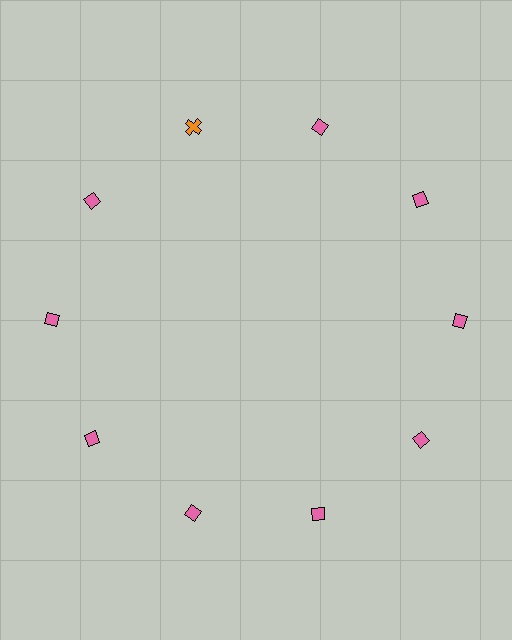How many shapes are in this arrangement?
There are 10 shapes arranged in a ring pattern.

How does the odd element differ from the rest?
It differs in both color (orange instead of pink) and shape (cross instead of diamond).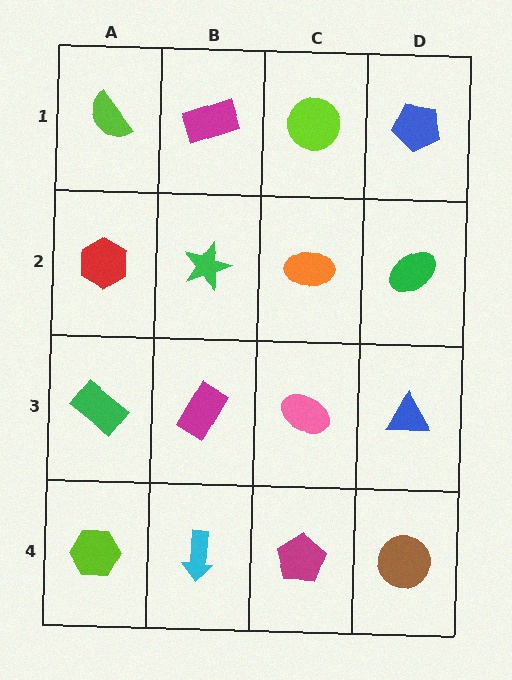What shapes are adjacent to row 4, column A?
A green rectangle (row 3, column A), a cyan arrow (row 4, column B).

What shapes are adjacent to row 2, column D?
A blue pentagon (row 1, column D), a blue triangle (row 3, column D), an orange ellipse (row 2, column C).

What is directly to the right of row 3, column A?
A magenta rectangle.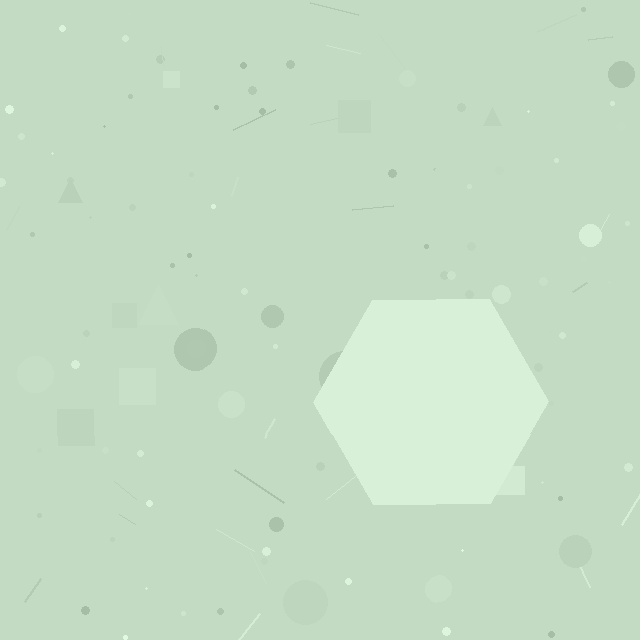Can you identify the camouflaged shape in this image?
The camouflaged shape is a hexagon.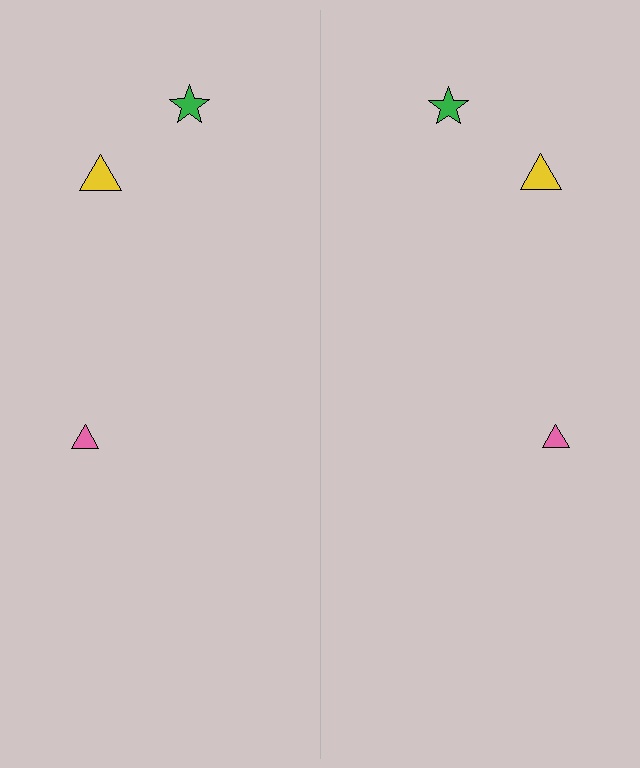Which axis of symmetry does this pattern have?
The pattern has a vertical axis of symmetry running through the center of the image.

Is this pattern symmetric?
Yes, this pattern has bilateral (reflection) symmetry.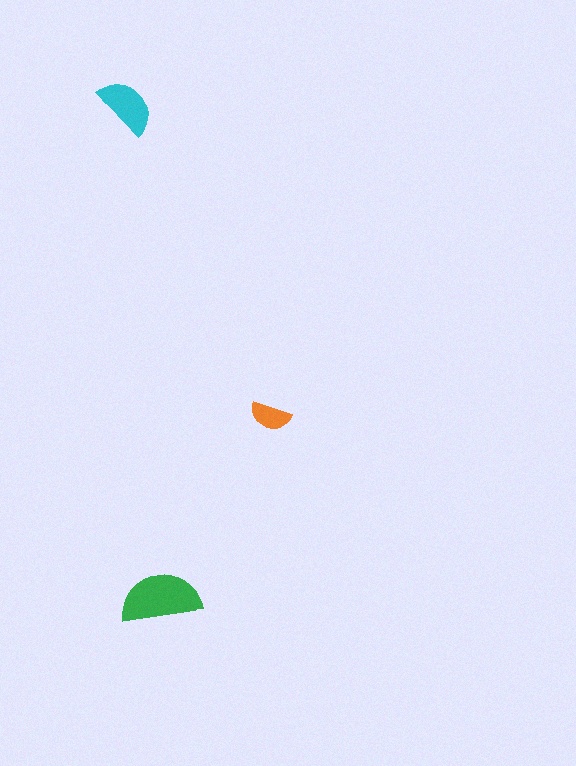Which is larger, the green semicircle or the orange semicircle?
The green one.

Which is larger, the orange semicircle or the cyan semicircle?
The cyan one.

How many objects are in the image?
There are 3 objects in the image.